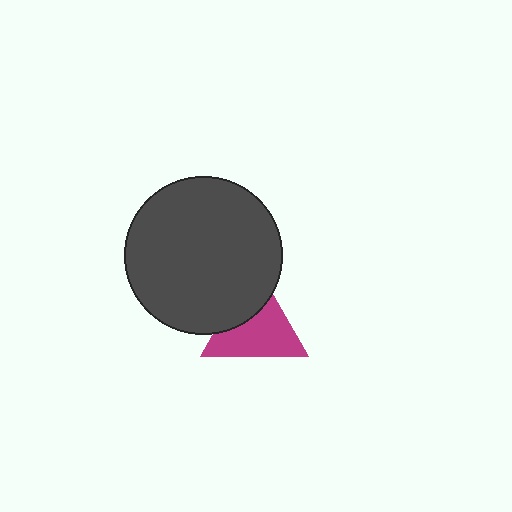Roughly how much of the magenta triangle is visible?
Most of it is visible (roughly 66%).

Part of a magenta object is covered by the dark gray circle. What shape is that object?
It is a triangle.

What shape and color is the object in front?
The object in front is a dark gray circle.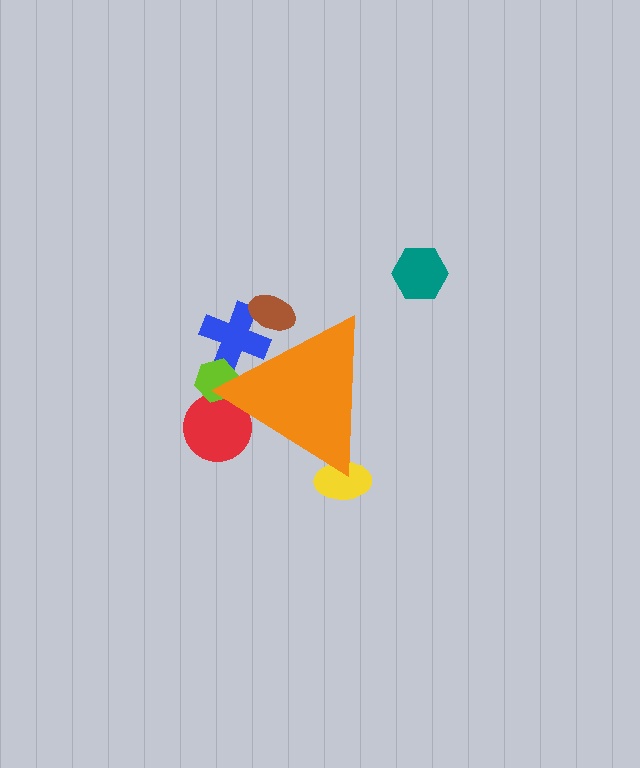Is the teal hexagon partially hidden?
No, the teal hexagon is fully visible.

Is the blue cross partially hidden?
Yes, the blue cross is partially hidden behind the orange triangle.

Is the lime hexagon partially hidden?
Yes, the lime hexagon is partially hidden behind the orange triangle.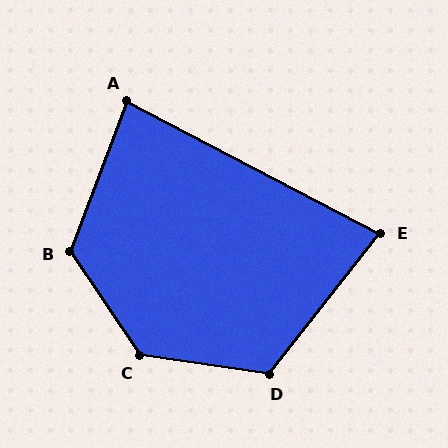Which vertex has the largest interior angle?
C, at approximately 132 degrees.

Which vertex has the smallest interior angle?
E, at approximately 79 degrees.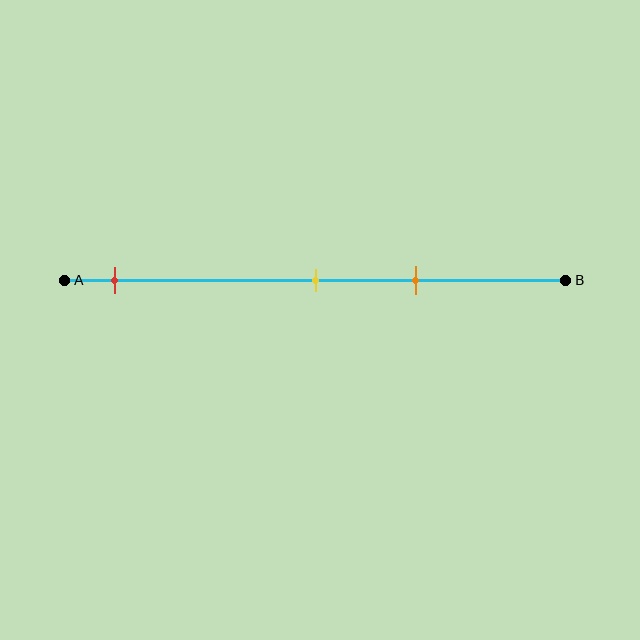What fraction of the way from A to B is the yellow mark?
The yellow mark is approximately 50% (0.5) of the way from A to B.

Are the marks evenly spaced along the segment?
No, the marks are not evenly spaced.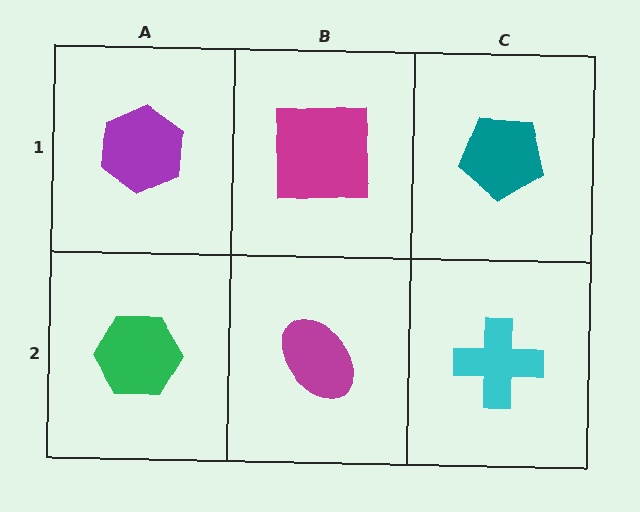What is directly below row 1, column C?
A cyan cross.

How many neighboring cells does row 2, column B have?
3.